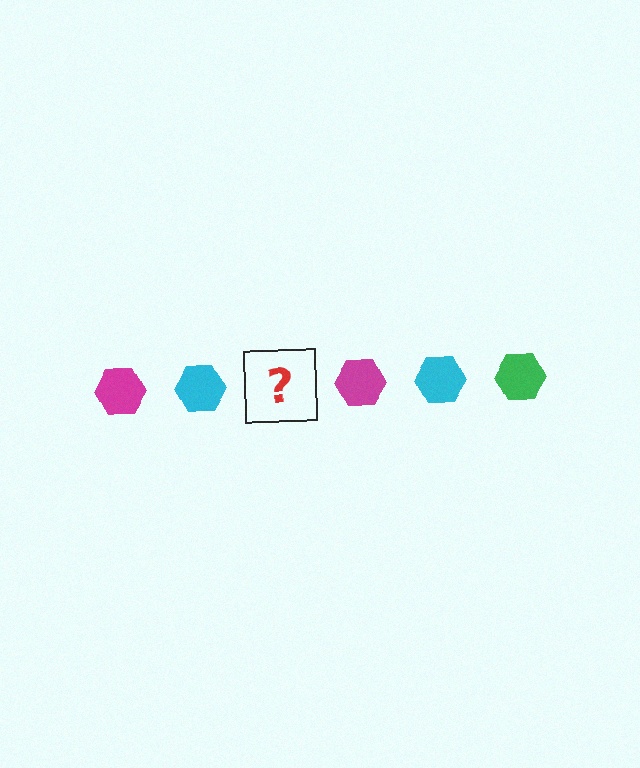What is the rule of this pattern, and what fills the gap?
The rule is that the pattern cycles through magenta, cyan, green hexagons. The gap should be filled with a green hexagon.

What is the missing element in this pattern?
The missing element is a green hexagon.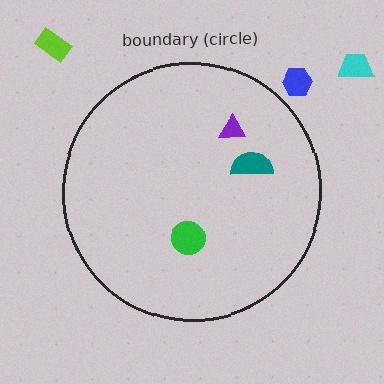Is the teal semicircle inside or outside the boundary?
Inside.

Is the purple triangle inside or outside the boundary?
Inside.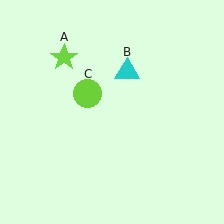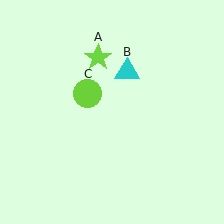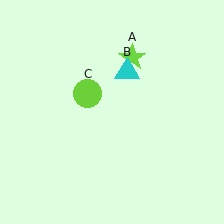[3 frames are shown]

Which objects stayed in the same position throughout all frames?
Cyan triangle (object B) and lime circle (object C) remained stationary.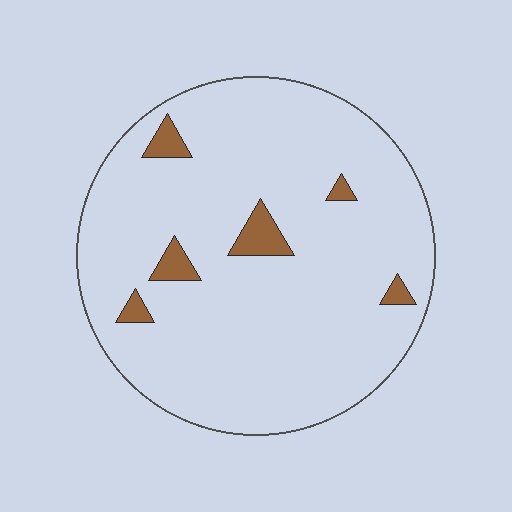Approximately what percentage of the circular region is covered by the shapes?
Approximately 5%.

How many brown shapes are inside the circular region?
6.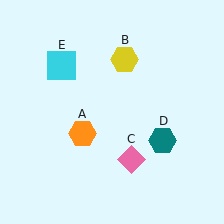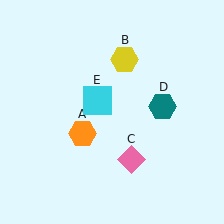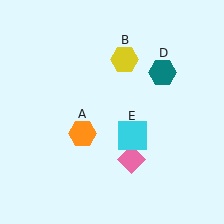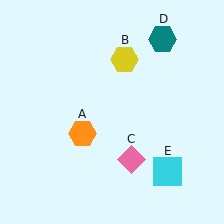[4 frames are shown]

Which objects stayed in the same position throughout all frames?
Orange hexagon (object A) and yellow hexagon (object B) and pink diamond (object C) remained stationary.